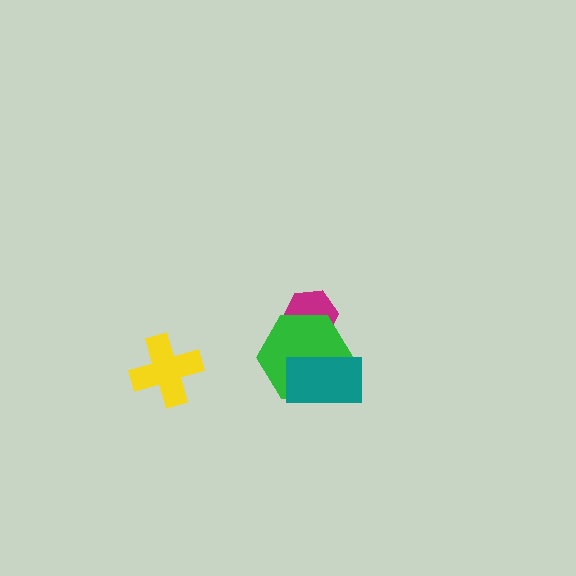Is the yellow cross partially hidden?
No, no other shape covers it.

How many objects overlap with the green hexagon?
2 objects overlap with the green hexagon.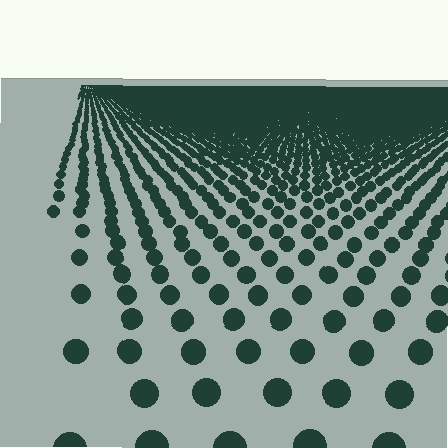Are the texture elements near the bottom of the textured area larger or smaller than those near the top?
Larger. Near the bottom, elements are closer to the viewer and appear at a bigger on-screen size.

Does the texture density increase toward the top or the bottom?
Density increases toward the top.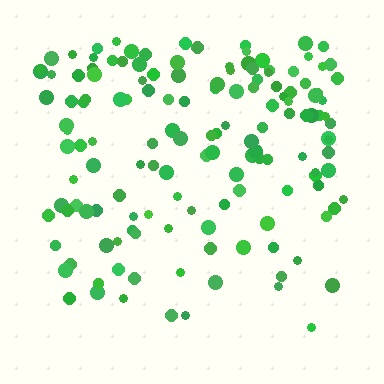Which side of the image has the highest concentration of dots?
The top.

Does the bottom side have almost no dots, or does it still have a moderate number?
Still a moderate number, just noticeably fewer than the top.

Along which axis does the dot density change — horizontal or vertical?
Vertical.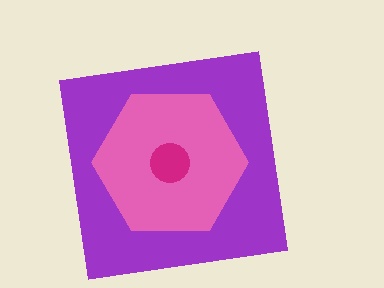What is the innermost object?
The magenta circle.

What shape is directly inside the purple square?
The pink hexagon.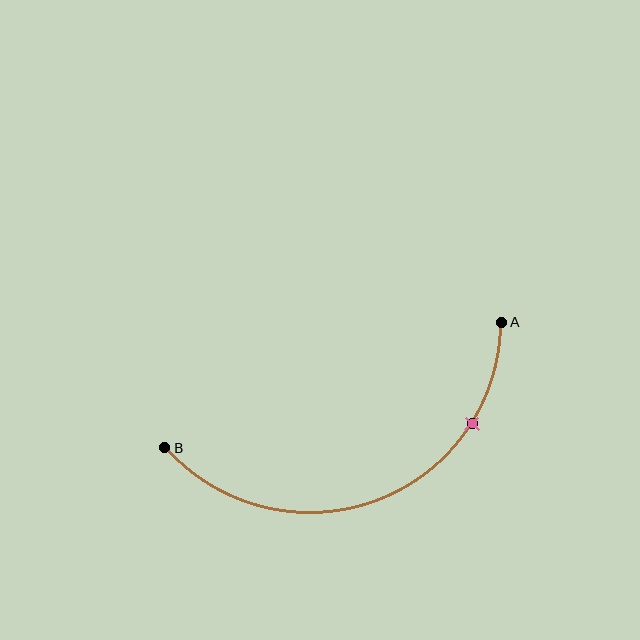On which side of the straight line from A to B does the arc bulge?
The arc bulges below the straight line connecting A and B.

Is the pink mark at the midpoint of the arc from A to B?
No. The pink mark lies on the arc but is closer to endpoint A. The arc midpoint would be at the point on the curve equidistant along the arc from both A and B.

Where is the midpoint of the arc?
The arc midpoint is the point on the curve farthest from the straight line joining A and B. It sits below that line.